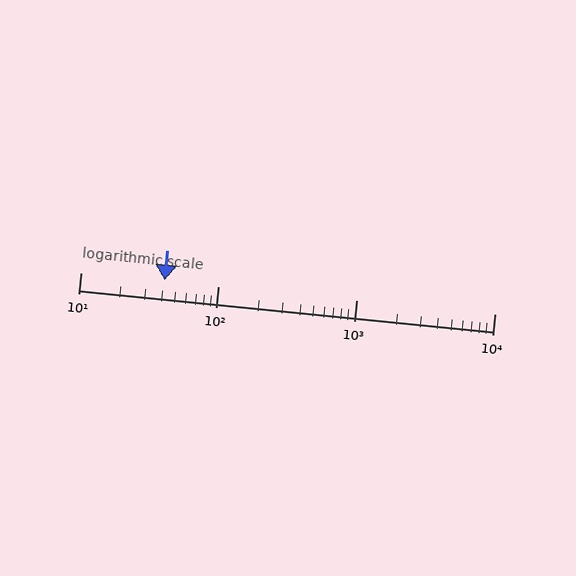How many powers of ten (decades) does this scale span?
The scale spans 3 decades, from 10 to 10000.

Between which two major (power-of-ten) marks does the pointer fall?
The pointer is between 10 and 100.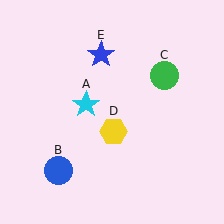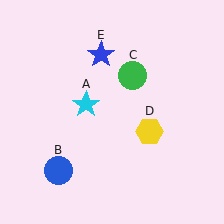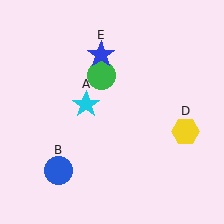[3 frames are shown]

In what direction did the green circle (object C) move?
The green circle (object C) moved left.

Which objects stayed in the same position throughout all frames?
Cyan star (object A) and blue circle (object B) and blue star (object E) remained stationary.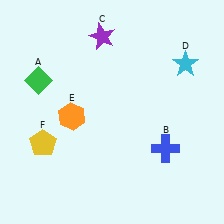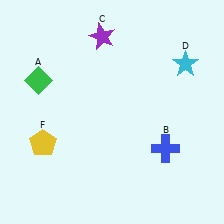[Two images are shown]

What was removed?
The orange hexagon (E) was removed in Image 2.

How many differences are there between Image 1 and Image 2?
There is 1 difference between the two images.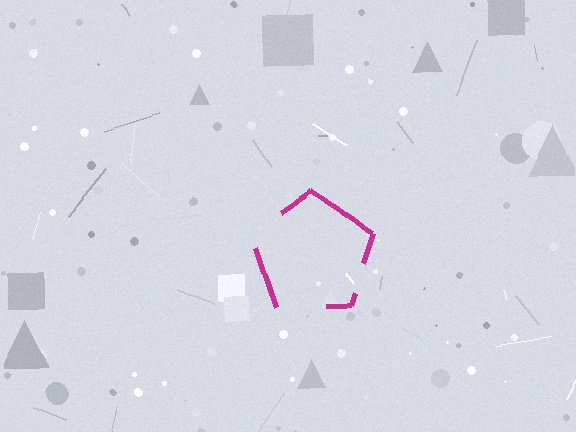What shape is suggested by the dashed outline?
The dashed outline suggests a pentagon.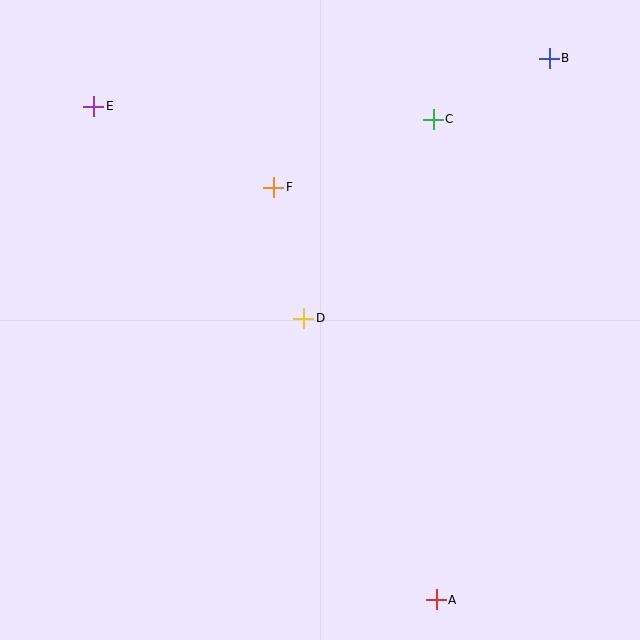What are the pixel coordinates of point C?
Point C is at (433, 119).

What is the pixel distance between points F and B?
The distance between F and B is 305 pixels.